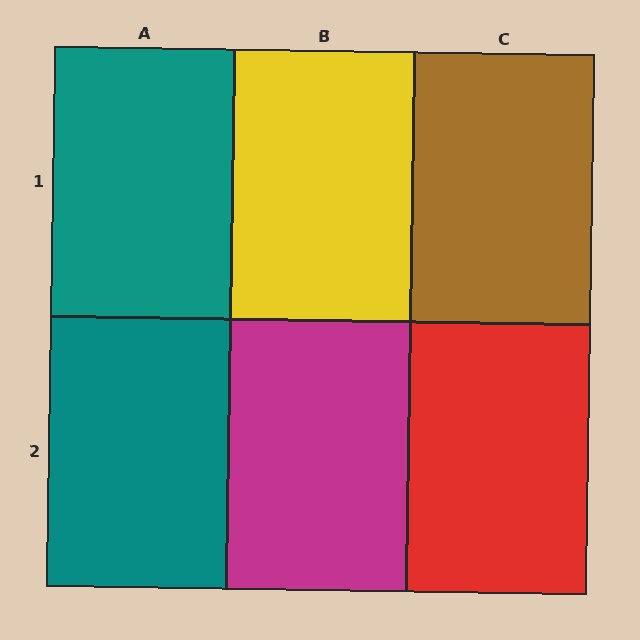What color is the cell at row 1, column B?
Yellow.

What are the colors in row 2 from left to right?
Teal, magenta, red.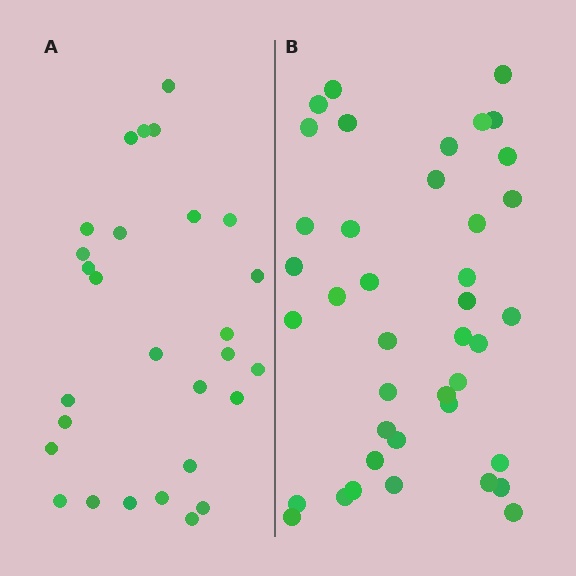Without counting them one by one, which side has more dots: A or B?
Region B (the right region) has more dots.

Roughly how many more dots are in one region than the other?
Region B has roughly 12 or so more dots than region A.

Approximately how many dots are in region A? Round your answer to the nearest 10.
About 30 dots. (The exact count is 28, which rounds to 30.)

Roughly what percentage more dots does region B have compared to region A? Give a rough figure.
About 45% more.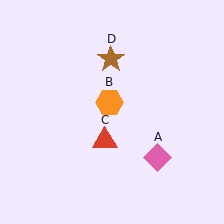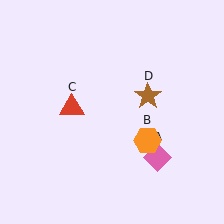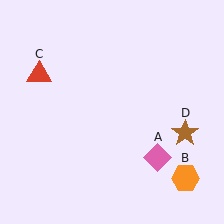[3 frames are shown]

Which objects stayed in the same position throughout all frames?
Pink diamond (object A) remained stationary.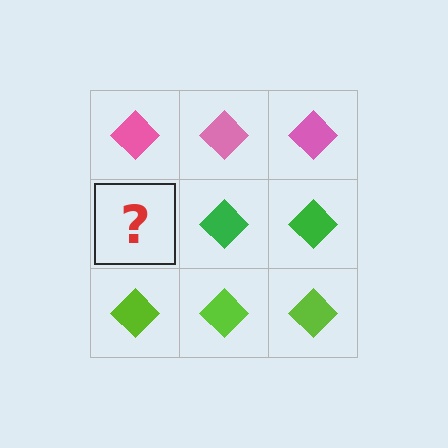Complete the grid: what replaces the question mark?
The question mark should be replaced with a green diamond.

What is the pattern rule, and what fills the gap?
The rule is that each row has a consistent color. The gap should be filled with a green diamond.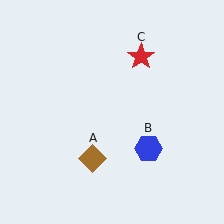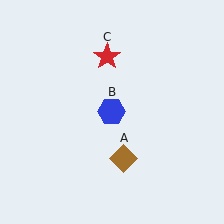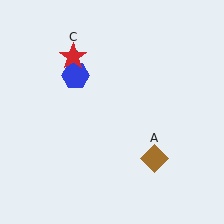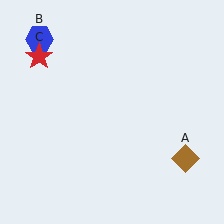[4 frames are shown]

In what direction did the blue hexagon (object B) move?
The blue hexagon (object B) moved up and to the left.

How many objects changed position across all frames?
3 objects changed position: brown diamond (object A), blue hexagon (object B), red star (object C).